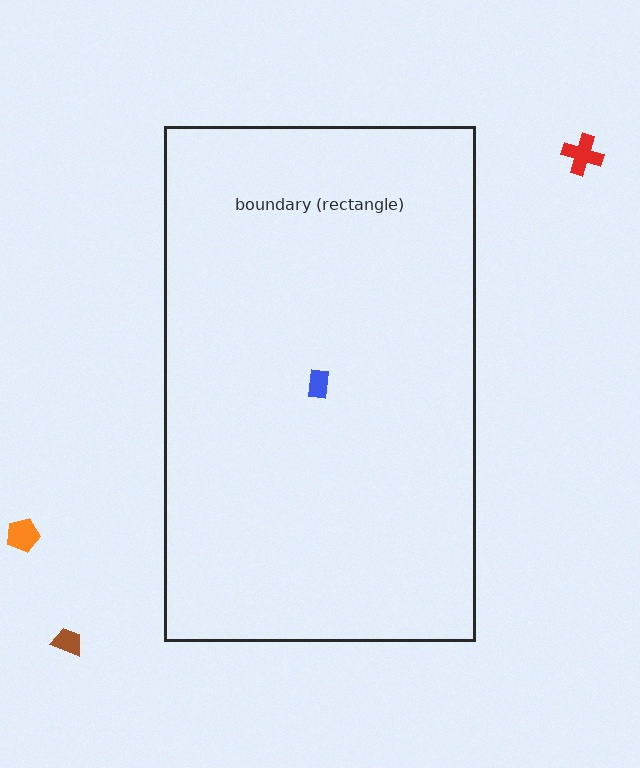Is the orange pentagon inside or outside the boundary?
Outside.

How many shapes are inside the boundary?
1 inside, 3 outside.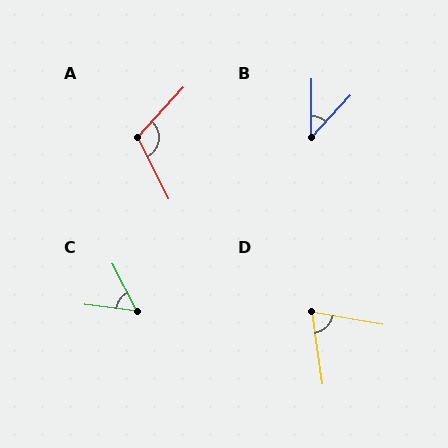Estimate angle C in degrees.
Approximately 56 degrees.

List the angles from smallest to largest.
B (43°), C (56°), D (71°), A (111°).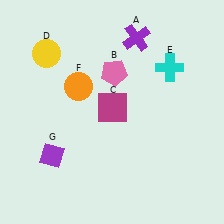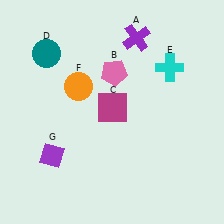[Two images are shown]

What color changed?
The circle (D) changed from yellow in Image 1 to teal in Image 2.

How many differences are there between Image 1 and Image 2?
There is 1 difference between the two images.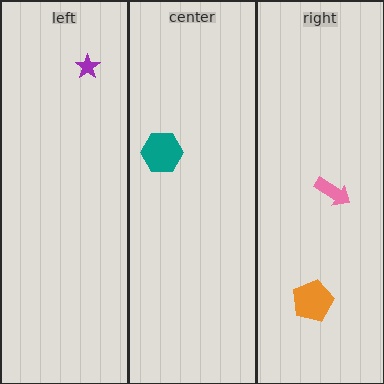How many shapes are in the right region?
2.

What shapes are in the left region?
The purple star.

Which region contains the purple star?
The left region.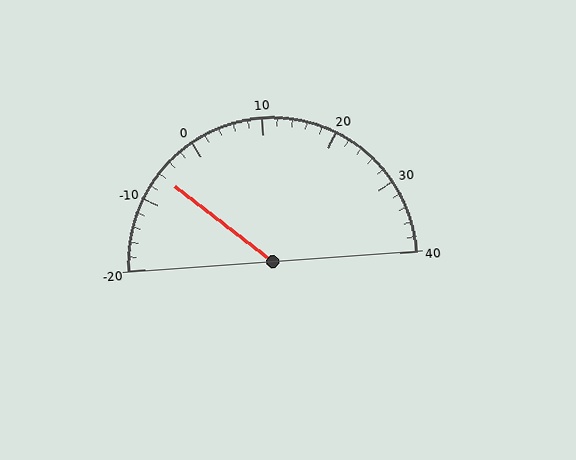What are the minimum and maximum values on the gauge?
The gauge ranges from -20 to 40.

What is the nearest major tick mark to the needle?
The nearest major tick mark is -10.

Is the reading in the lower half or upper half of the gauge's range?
The reading is in the lower half of the range (-20 to 40).